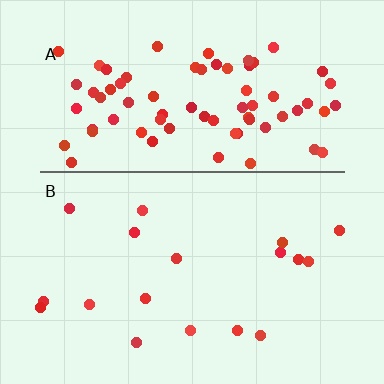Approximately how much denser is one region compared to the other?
Approximately 4.3× — region A over region B.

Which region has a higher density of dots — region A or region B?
A (the top).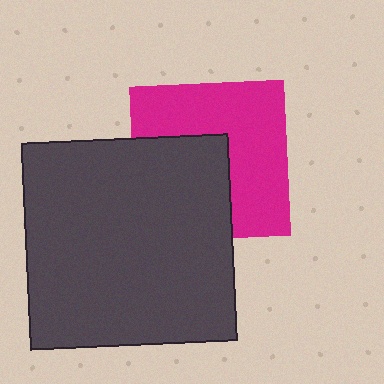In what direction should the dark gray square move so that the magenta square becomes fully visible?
The dark gray square should move toward the lower-left. That is the shortest direction to clear the overlap and leave the magenta square fully visible.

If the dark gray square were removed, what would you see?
You would see the complete magenta square.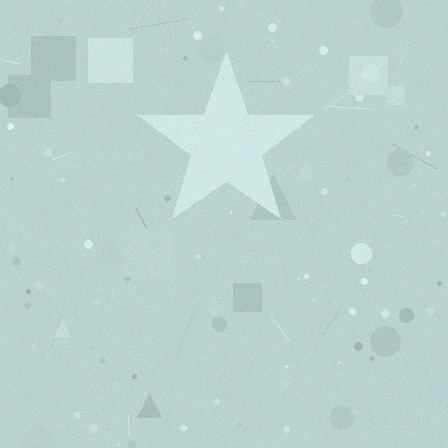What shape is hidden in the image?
A star is hidden in the image.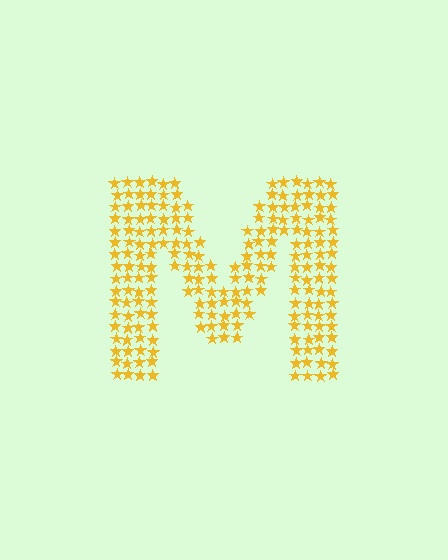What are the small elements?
The small elements are stars.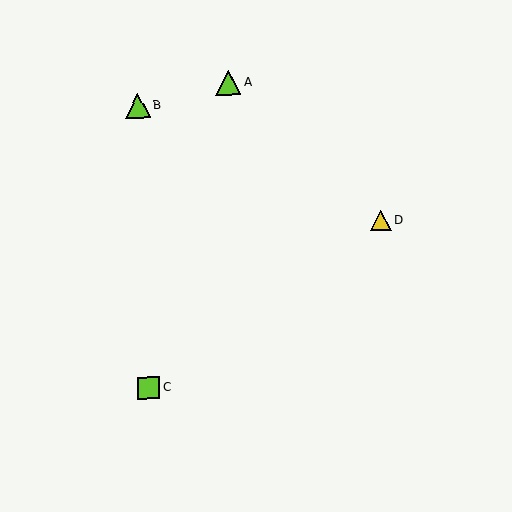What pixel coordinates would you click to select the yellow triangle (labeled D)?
Click at (381, 221) to select the yellow triangle D.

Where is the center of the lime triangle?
The center of the lime triangle is at (138, 106).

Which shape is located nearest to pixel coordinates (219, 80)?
The lime triangle (labeled A) at (228, 83) is nearest to that location.